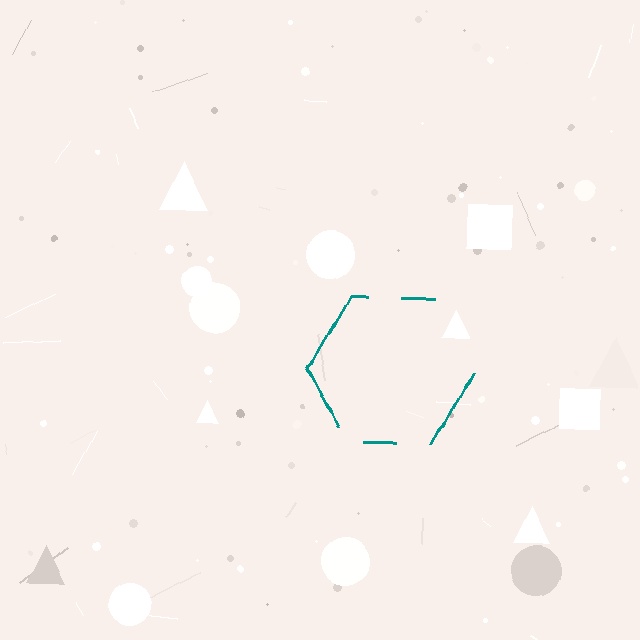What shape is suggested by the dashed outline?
The dashed outline suggests a hexagon.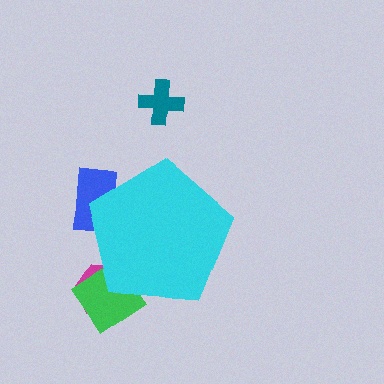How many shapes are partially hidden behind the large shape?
3 shapes are partially hidden.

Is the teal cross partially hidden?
No, the teal cross is fully visible.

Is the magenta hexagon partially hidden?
Yes, the magenta hexagon is partially hidden behind the cyan pentagon.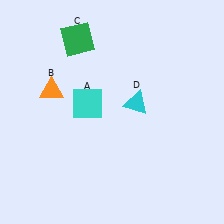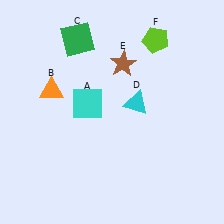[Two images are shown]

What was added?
A brown star (E), a lime pentagon (F) were added in Image 2.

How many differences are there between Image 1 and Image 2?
There are 2 differences between the two images.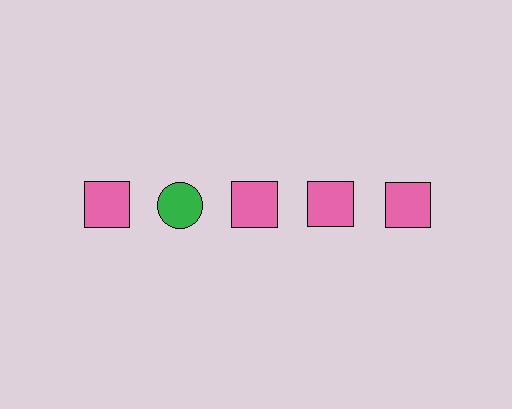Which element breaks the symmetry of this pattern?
The green circle in the top row, second from left column breaks the symmetry. All other shapes are pink squares.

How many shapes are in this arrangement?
There are 5 shapes arranged in a grid pattern.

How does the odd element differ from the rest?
It differs in both color (green instead of pink) and shape (circle instead of square).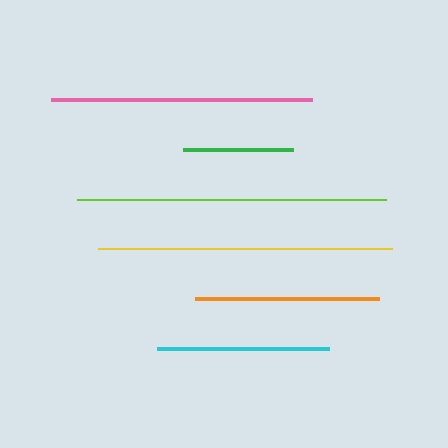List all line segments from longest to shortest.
From longest to shortest: lime, yellow, pink, orange, cyan, green.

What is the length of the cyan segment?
The cyan segment is approximately 172 pixels long.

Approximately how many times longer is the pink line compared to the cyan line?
The pink line is approximately 1.5 times the length of the cyan line.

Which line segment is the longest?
The lime line is the longest at approximately 309 pixels.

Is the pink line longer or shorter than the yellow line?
The yellow line is longer than the pink line.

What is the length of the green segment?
The green segment is approximately 110 pixels long.